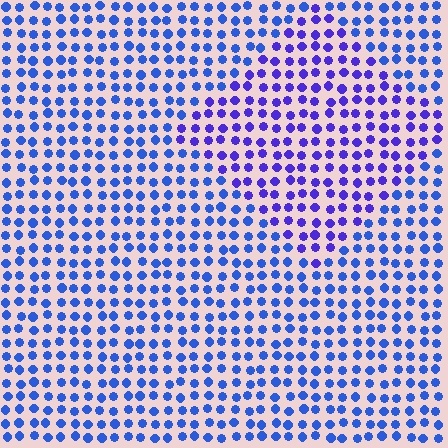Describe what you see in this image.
The image is filled with small blue elements in a uniform arrangement. A diamond-shaped region is visible where the elements are tinted to a slightly different hue, forming a subtle color boundary.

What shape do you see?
I see a diamond.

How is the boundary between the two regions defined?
The boundary is defined purely by a slight shift in hue (about 29 degrees). Spacing, size, and orientation are identical on both sides.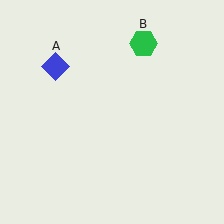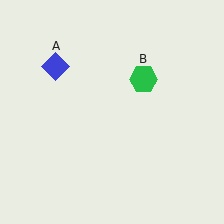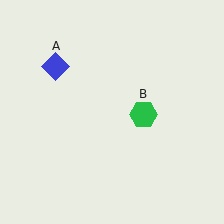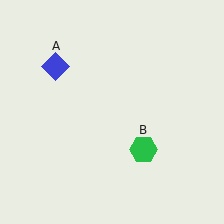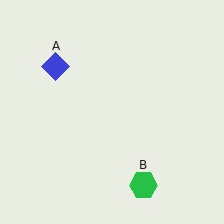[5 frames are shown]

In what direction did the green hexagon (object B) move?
The green hexagon (object B) moved down.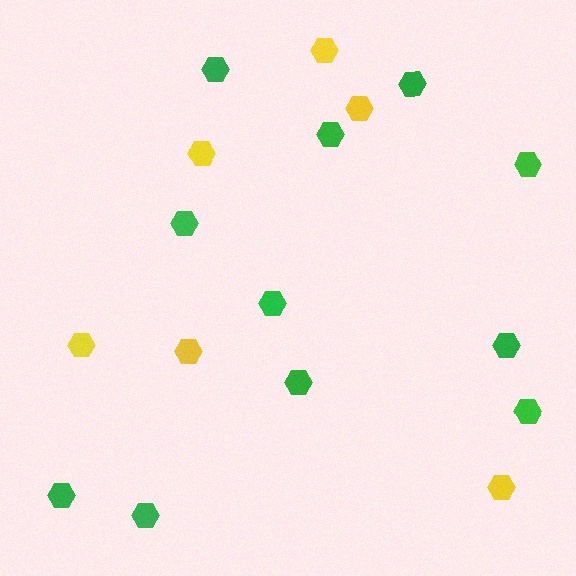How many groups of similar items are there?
There are 2 groups: one group of yellow hexagons (6) and one group of green hexagons (11).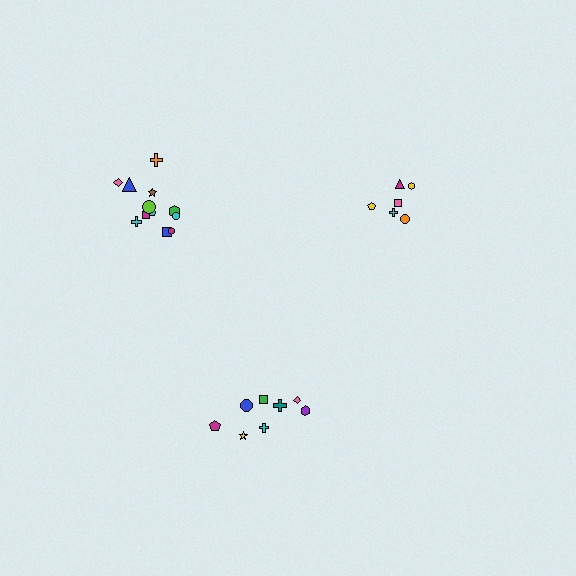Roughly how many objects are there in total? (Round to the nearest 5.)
Roughly 25 objects in total.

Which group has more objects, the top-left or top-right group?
The top-left group.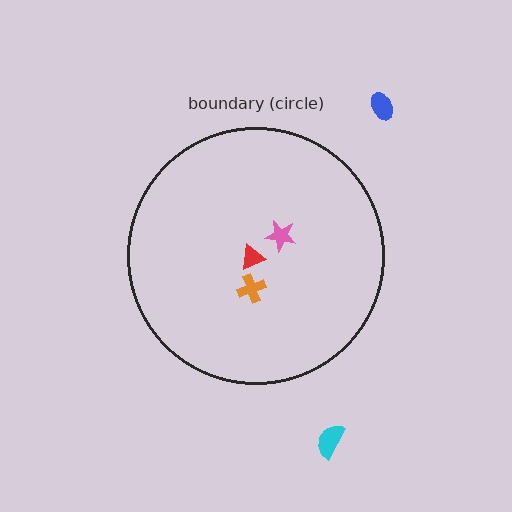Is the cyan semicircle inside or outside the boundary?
Outside.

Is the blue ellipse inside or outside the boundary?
Outside.